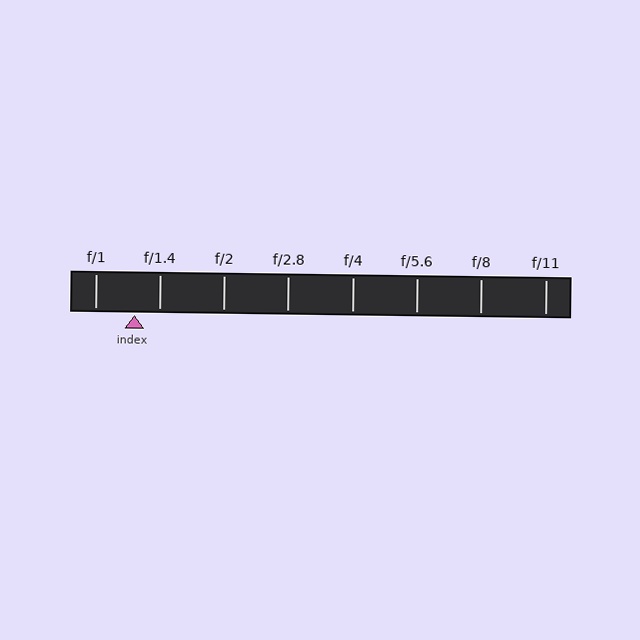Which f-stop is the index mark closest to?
The index mark is closest to f/1.4.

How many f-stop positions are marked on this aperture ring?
There are 8 f-stop positions marked.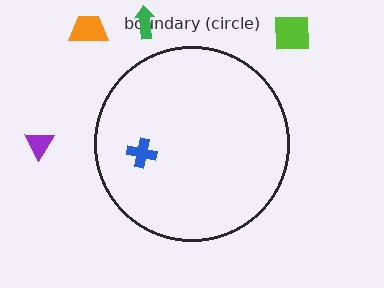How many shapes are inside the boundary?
1 inside, 4 outside.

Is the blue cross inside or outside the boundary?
Inside.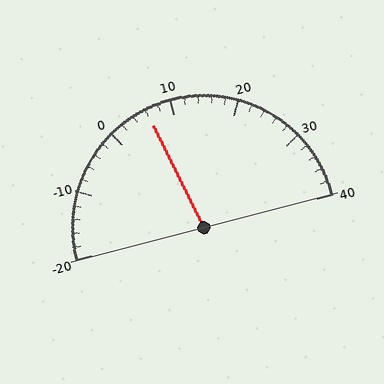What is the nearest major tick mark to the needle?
The nearest major tick mark is 10.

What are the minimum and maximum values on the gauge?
The gauge ranges from -20 to 40.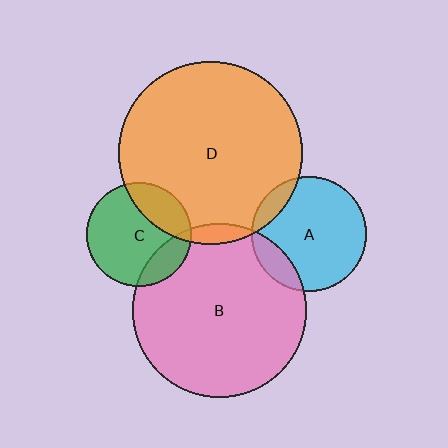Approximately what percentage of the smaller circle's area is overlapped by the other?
Approximately 15%.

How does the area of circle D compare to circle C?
Approximately 3.1 times.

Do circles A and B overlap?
Yes.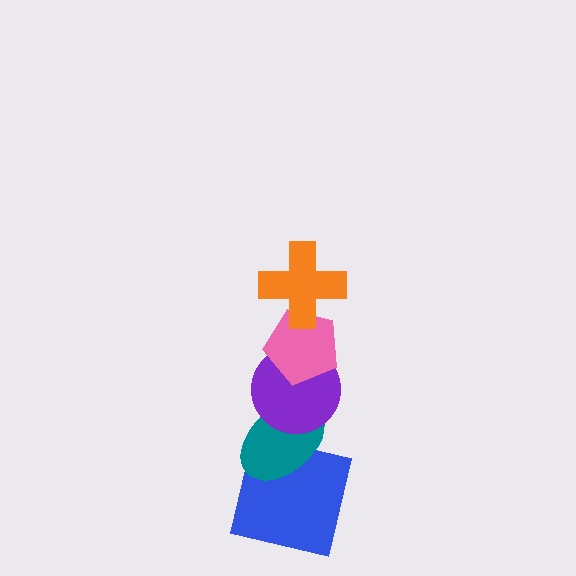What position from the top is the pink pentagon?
The pink pentagon is 2nd from the top.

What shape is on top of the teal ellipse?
The purple circle is on top of the teal ellipse.